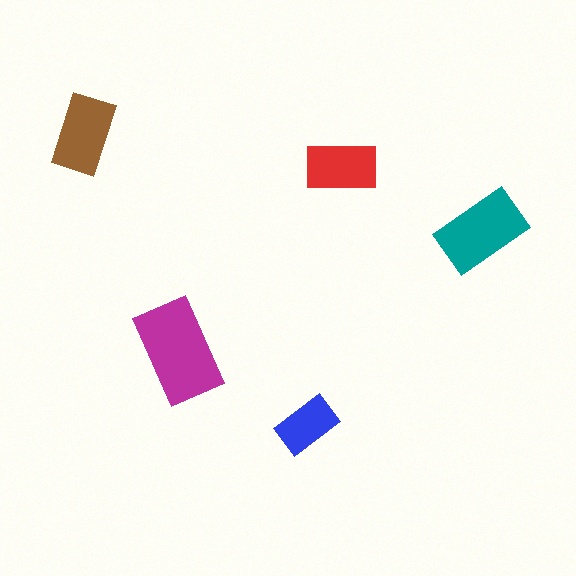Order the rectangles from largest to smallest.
the magenta one, the teal one, the brown one, the red one, the blue one.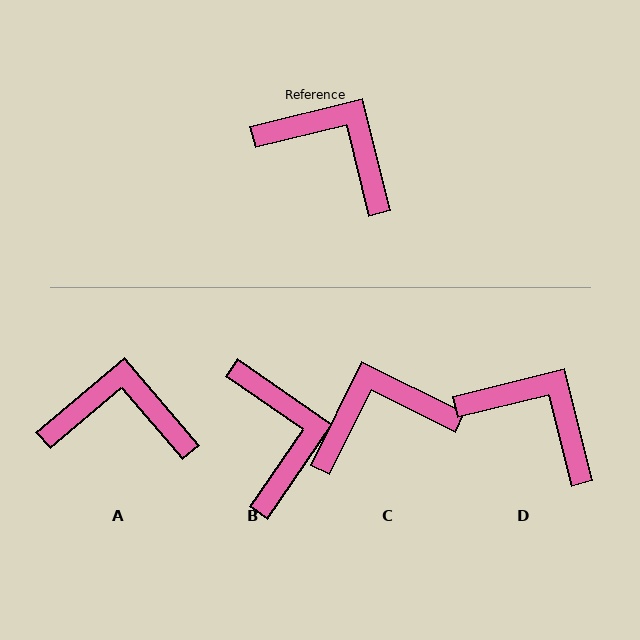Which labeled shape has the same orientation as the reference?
D.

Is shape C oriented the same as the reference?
No, it is off by about 50 degrees.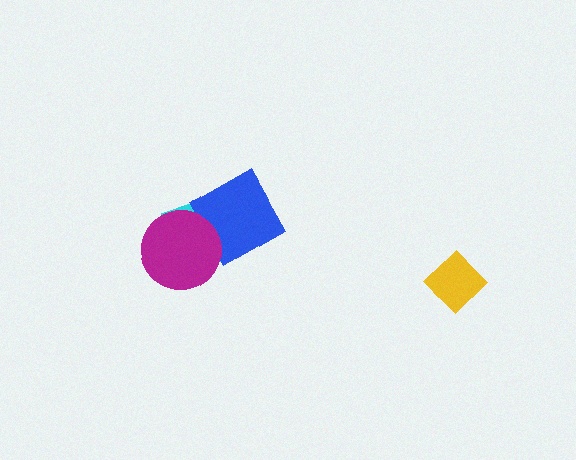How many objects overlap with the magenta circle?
2 objects overlap with the magenta circle.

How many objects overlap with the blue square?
2 objects overlap with the blue square.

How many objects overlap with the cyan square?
2 objects overlap with the cyan square.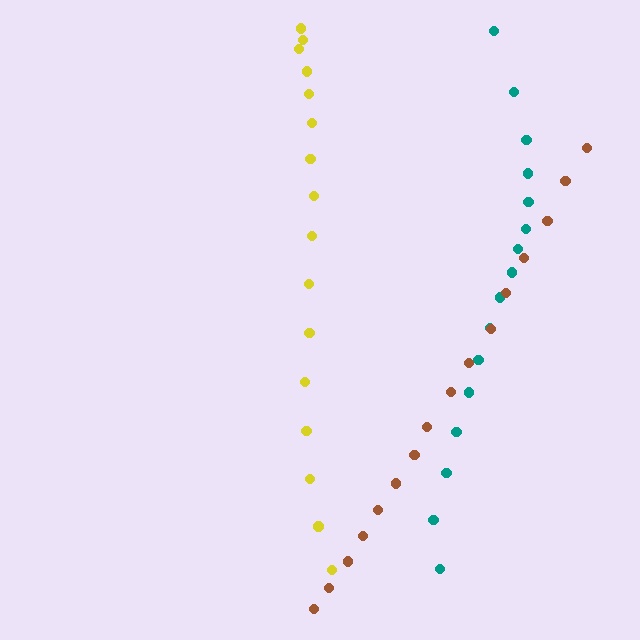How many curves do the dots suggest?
There are 3 distinct paths.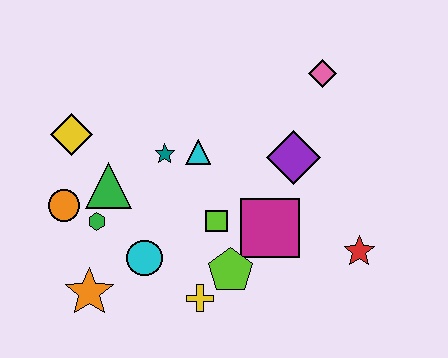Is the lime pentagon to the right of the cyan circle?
Yes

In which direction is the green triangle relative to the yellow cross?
The green triangle is above the yellow cross.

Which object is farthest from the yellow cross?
The pink diamond is farthest from the yellow cross.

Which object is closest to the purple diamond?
The magenta square is closest to the purple diamond.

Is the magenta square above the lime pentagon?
Yes